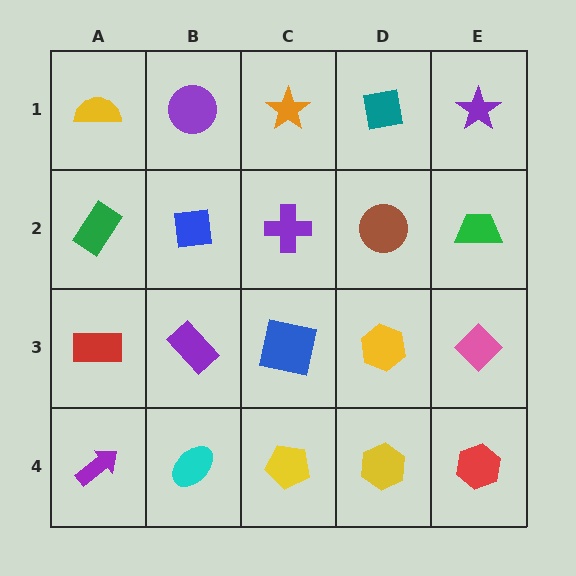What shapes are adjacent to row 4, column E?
A pink diamond (row 3, column E), a yellow hexagon (row 4, column D).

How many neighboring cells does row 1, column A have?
2.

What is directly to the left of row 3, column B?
A red rectangle.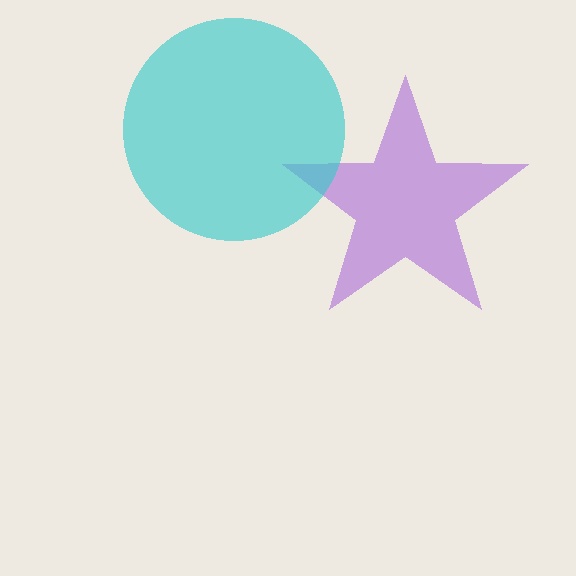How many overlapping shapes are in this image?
There are 2 overlapping shapes in the image.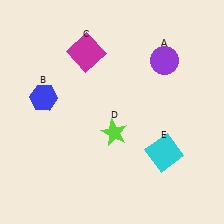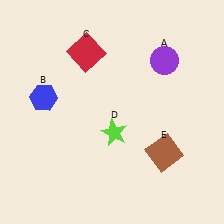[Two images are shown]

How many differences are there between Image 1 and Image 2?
There are 2 differences between the two images.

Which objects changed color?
C changed from magenta to red. E changed from cyan to brown.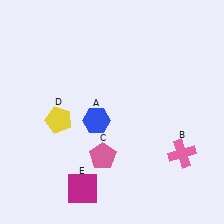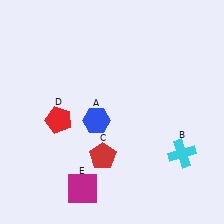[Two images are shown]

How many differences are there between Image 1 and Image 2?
There are 3 differences between the two images.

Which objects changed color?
B changed from pink to cyan. C changed from pink to red. D changed from yellow to red.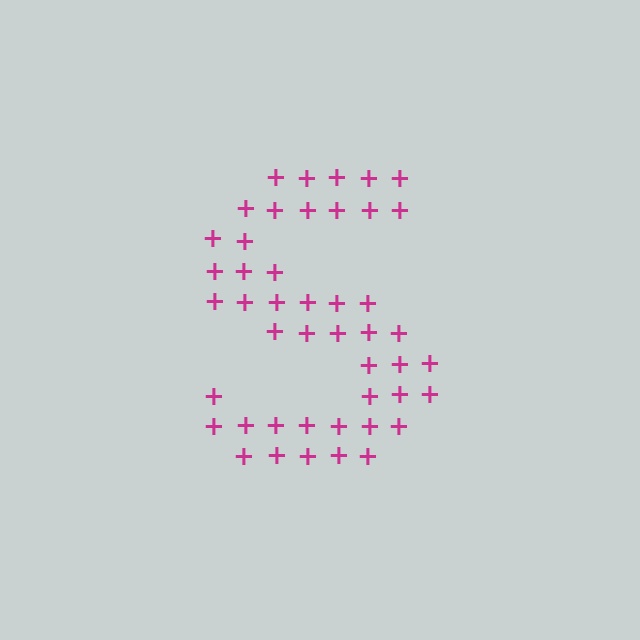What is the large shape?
The large shape is the letter S.